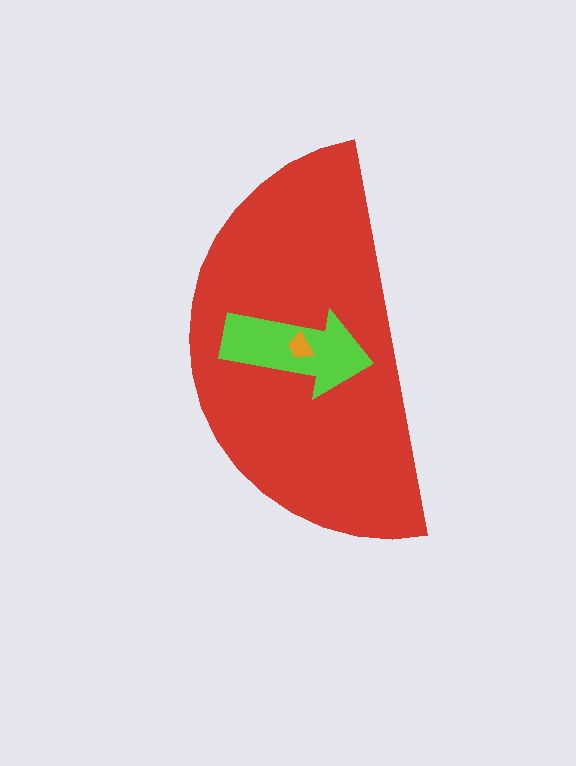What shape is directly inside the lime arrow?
The orange trapezoid.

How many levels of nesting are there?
3.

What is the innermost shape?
The orange trapezoid.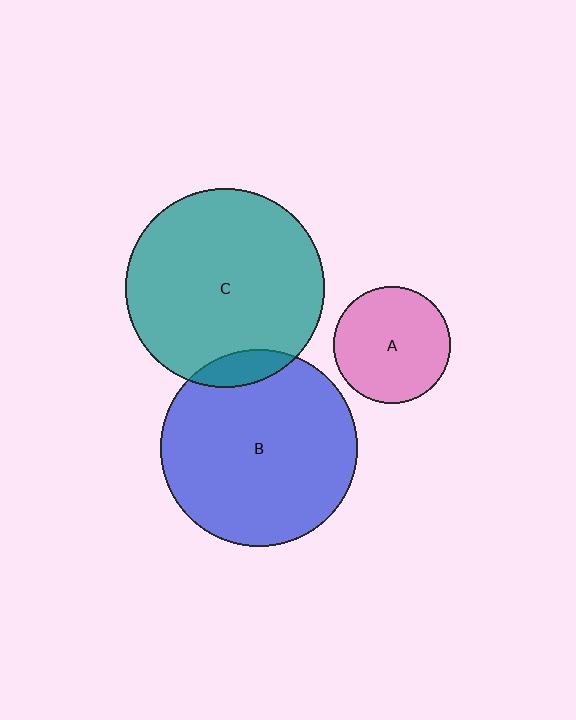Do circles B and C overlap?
Yes.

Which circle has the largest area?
Circle C (teal).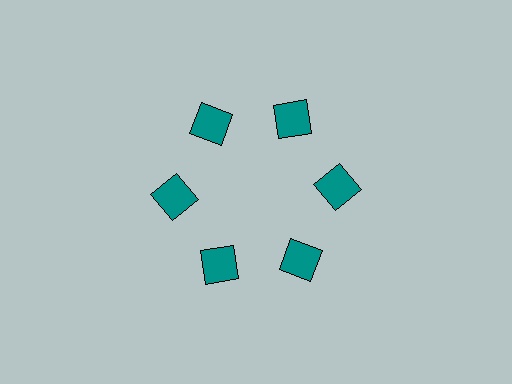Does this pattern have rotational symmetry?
Yes, this pattern has 6-fold rotational symmetry. It looks the same after rotating 60 degrees around the center.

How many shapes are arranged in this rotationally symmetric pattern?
There are 6 shapes, arranged in 6 groups of 1.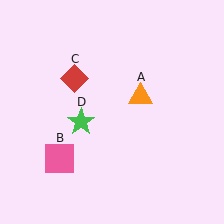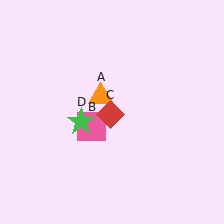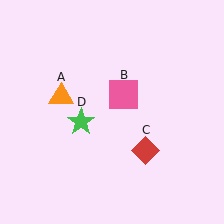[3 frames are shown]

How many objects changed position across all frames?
3 objects changed position: orange triangle (object A), pink square (object B), red diamond (object C).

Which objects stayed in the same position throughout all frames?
Green star (object D) remained stationary.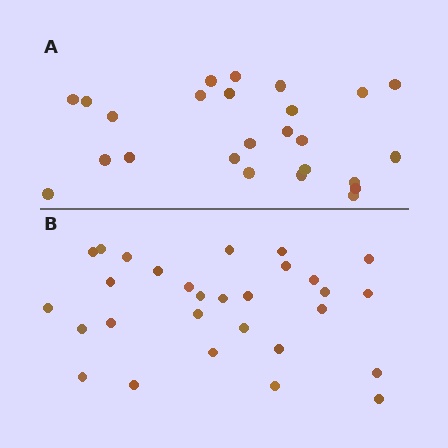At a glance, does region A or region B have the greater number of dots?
Region B (the bottom region) has more dots.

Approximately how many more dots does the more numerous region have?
Region B has about 4 more dots than region A.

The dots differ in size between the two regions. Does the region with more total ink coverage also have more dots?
No. Region A has more total ink coverage because its dots are larger, but region B actually contains more individual dots. Total area can be misleading — the number of items is what matters here.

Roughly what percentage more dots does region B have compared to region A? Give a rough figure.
About 15% more.